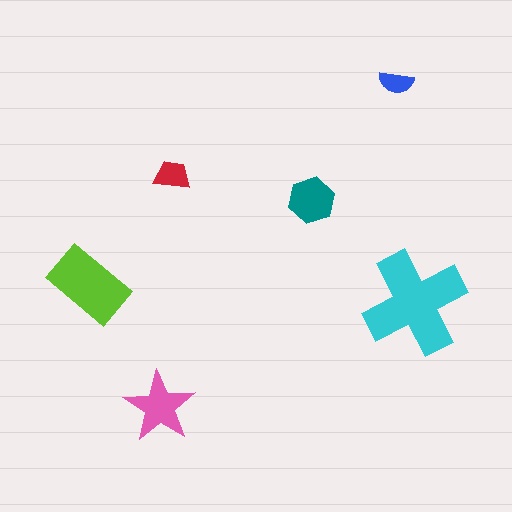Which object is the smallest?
The blue semicircle.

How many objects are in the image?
There are 6 objects in the image.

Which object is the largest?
The cyan cross.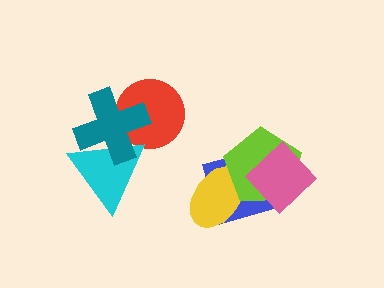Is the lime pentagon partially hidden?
Yes, it is partially covered by another shape.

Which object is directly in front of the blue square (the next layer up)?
The yellow ellipse is directly in front of the blue square.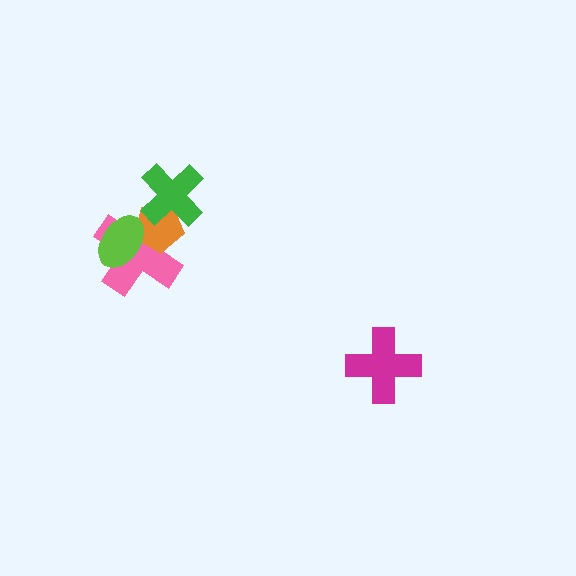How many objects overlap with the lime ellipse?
2 objects overlap with the lime ellipse.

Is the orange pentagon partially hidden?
Yes, it is partially covered by another shape.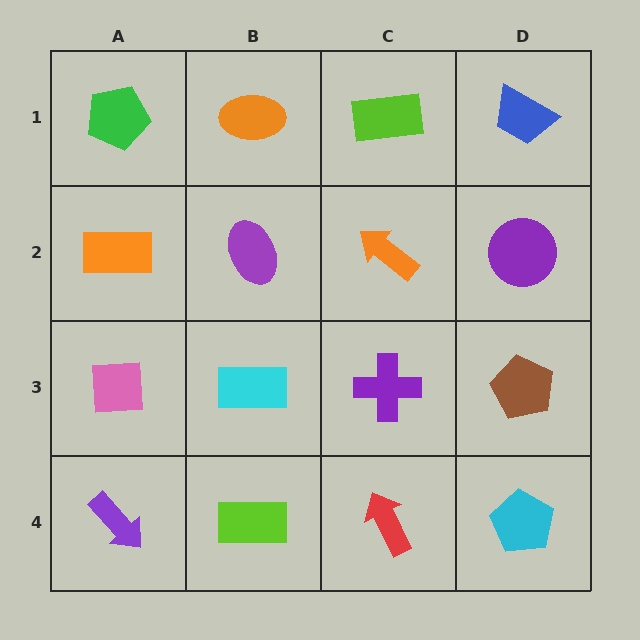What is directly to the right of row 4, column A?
A lime rectangle.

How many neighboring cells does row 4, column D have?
2.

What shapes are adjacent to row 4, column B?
A cyan rectangle (row 3, column B), a purple arrow (row 4, column A), a red arrow (row 4, column C).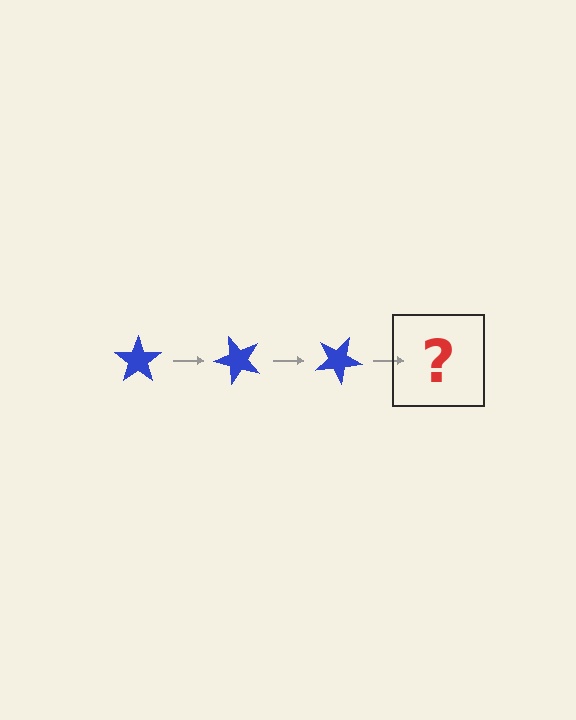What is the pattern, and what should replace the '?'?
The pattern is that the star rotates 50 degrees each step. The '?' should be a blue star rotated 150 degrees.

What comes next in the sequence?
The next element should be a blue star rotated 150 degrees.